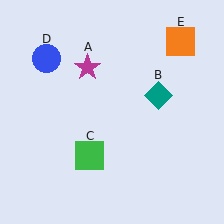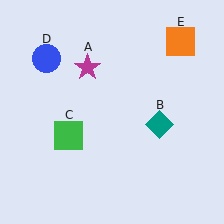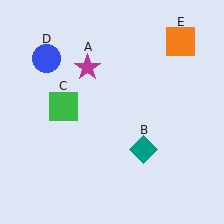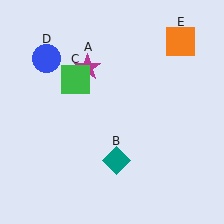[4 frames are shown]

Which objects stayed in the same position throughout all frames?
Magenta star (object A) and blue circle (object D) and orange square (object E) remained stationary.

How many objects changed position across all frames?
2 objects changed position: teal diamond (object B), green square (object C).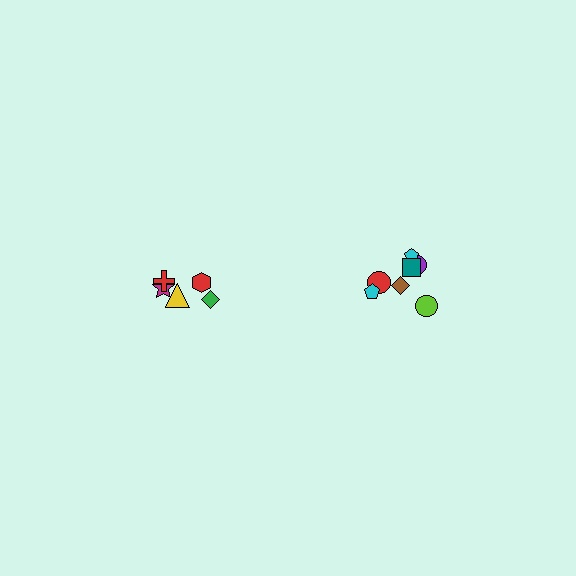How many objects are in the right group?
There are 7 objects.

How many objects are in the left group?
There are 5 objects.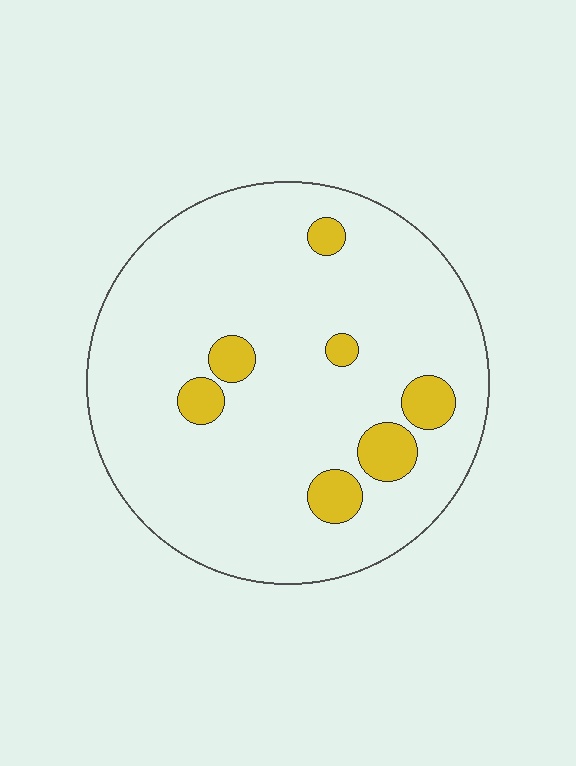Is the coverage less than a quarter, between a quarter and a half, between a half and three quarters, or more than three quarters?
Less than a quarter.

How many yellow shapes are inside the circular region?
7.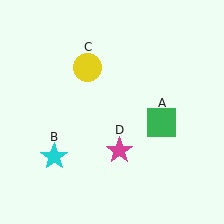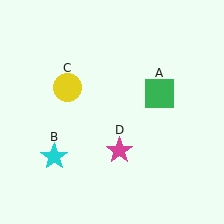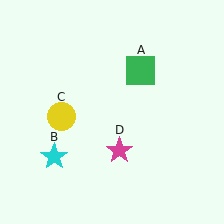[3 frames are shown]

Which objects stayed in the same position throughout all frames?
Cyan star (object B) and magenta star (object D) remained stationary.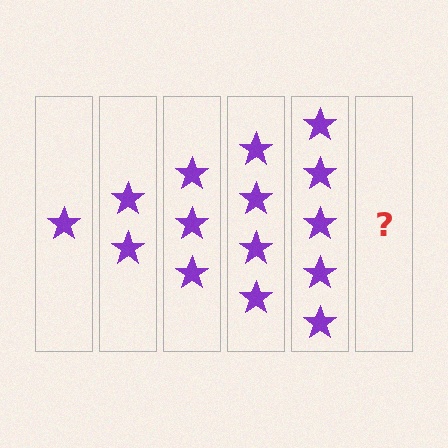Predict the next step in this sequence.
The next step is 6 stars.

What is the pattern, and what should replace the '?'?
The pattern is that each step adds one more star. The '?' should be 6 stars.